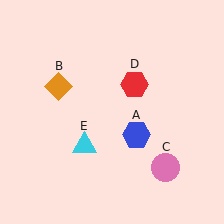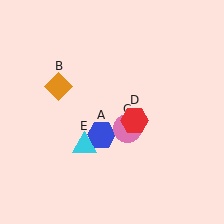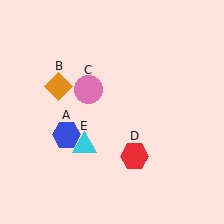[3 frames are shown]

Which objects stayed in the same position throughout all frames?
Orange diamond (object B) and cyan triangle (object E) remained stationary.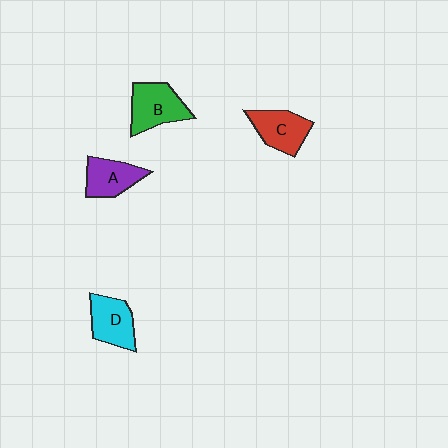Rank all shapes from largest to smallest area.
From largest to smallest: B (green), D (cyan), C (red), A (purple).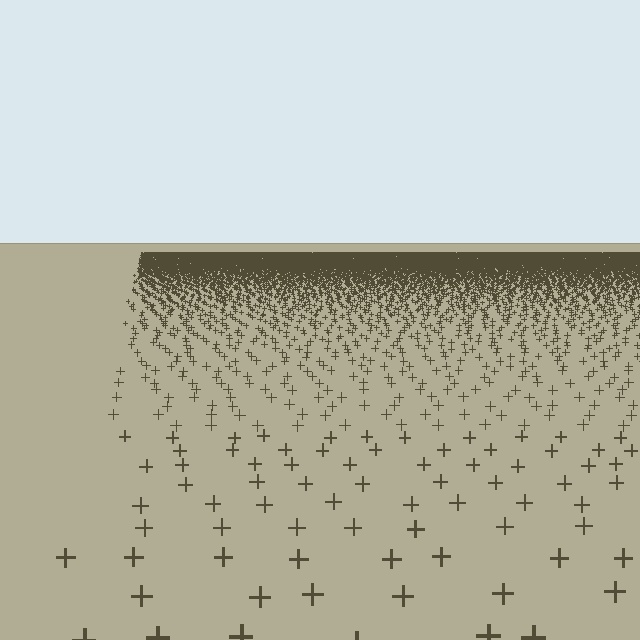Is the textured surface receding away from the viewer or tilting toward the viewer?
The surface is receding away from the viewer. Texture elements get smaller and denser toward the top.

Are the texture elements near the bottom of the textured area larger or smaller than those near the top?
Larger. Near the bottom, elements are closer to the viewer and appear at a bigger on-screen size.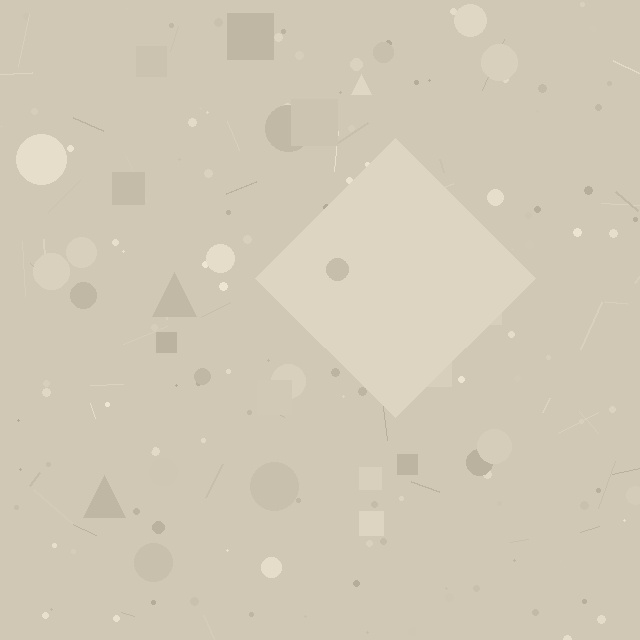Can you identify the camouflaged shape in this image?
The camouflaged shape is a diamond.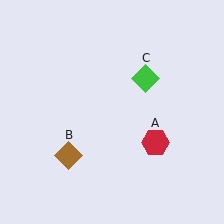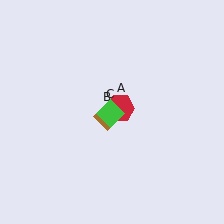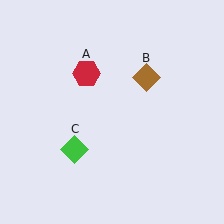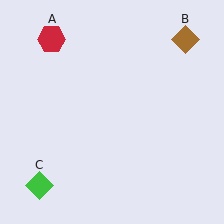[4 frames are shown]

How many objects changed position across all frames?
3 objects changed position: red hexagon (object A), brown diamond (object B), green diamond (object C).